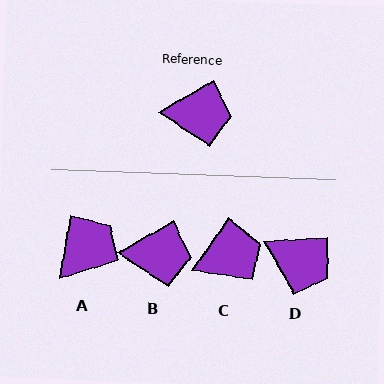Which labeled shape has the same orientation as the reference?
B.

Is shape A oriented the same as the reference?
No, it is off by about 50 degrees.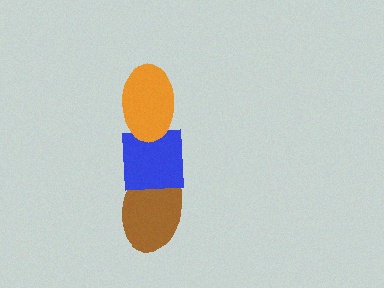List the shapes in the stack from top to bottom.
From top to bottom: the orange ellipse, the blue square, the brown ellipse.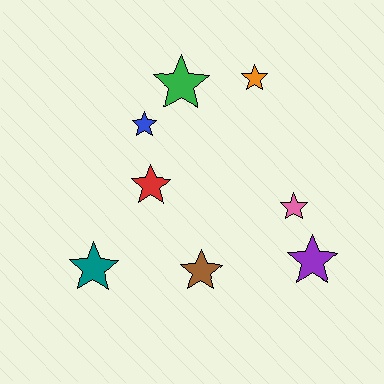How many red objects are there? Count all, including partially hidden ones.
There is 1 red object.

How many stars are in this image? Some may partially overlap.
There are 8 stars.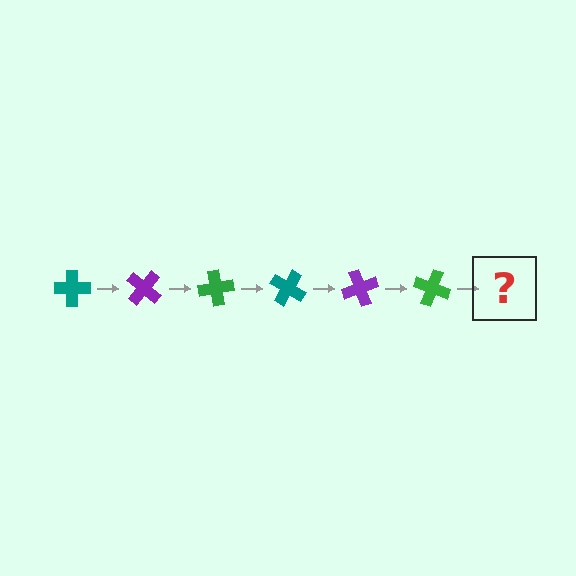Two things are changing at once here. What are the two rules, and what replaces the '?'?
The two rules are that it rotates 40 degrees each step and the color cycles through teal, purple, and green. The '?' should be a teal cross, rotated 240 degrees from the start.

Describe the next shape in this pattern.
It should be a teal cross, rotated 240 degrees from the start.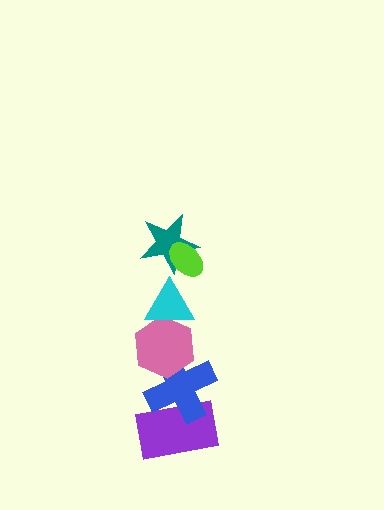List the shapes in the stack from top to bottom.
From top to bottom: the lime ellipse, the teal star, the cyan triangle, the pink hexagon, the blue cross, the purple rectangle.